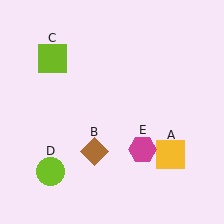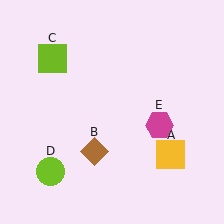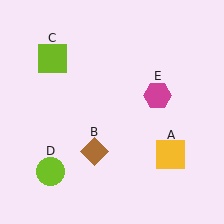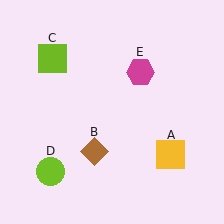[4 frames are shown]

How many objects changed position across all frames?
1 object changed position: magenta hexagon (object E).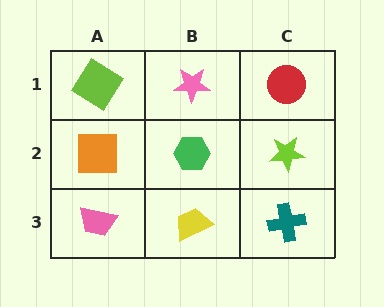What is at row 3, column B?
A yellow trapezoid.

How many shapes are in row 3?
3 shapes.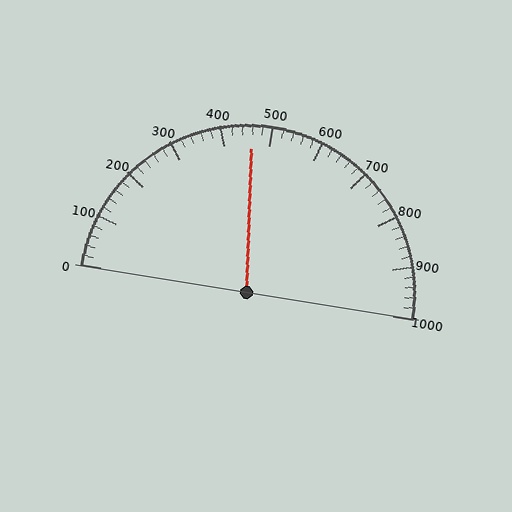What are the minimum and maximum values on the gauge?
The gauge ranges from 0 to 1000.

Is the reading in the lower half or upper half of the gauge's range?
The reading is in the lower half of the range (0 to 1000).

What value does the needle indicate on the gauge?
The needle indicates approximately 460.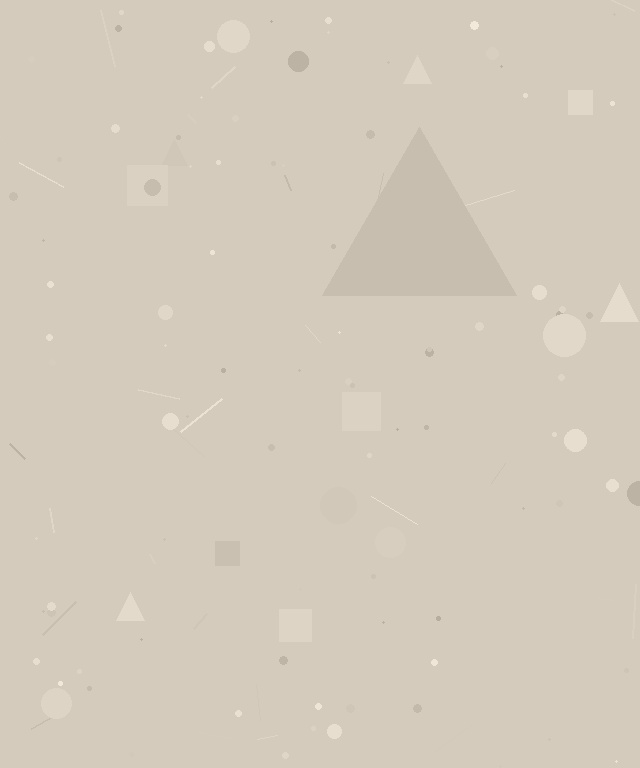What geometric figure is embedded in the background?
A triangle is embedded in the background.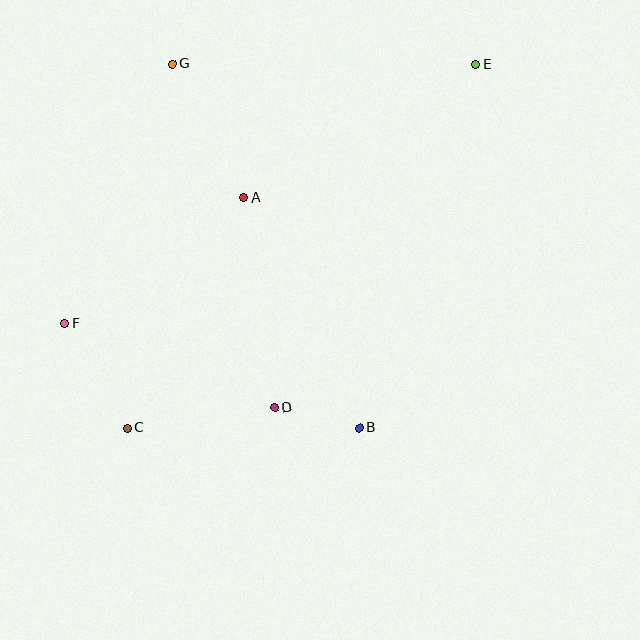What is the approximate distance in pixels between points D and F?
The distance between D and F is approximately 226 pixels.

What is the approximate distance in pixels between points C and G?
The distance between C and G is approximately 367 pixels.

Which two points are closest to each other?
Points B and D are closest to each other.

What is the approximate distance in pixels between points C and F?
The distance between C and F is approximately 122 pixels.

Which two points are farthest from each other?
Points C and E are farthest from each other.